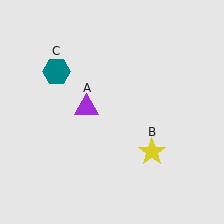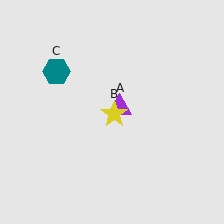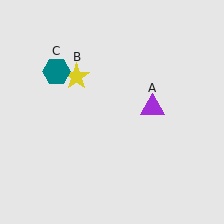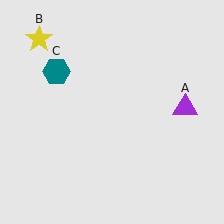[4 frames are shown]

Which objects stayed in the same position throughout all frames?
Teal hexagon (object C) remained stationary.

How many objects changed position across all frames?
2 objects changed position: purple triangle (object A), yellow star (object B).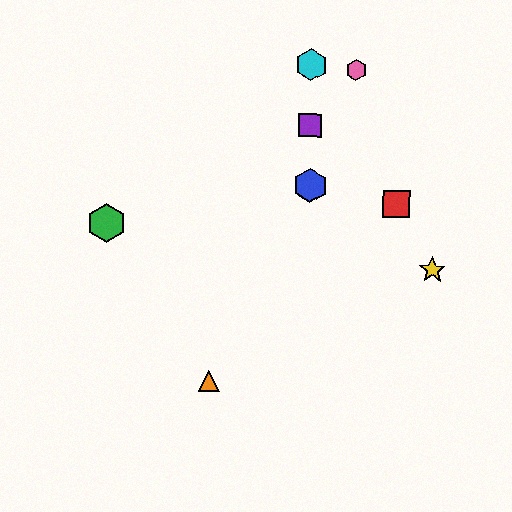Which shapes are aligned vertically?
The blue hexagon, the purple square, the cyan hexagon are aligned vertically.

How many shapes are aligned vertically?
3 shapes (the blue hexagon, the purple square, the cyan hexagon) are aligned vertically.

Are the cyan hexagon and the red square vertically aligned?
No, the cyan hexagon is at x≈311 and the red square is at x≈397.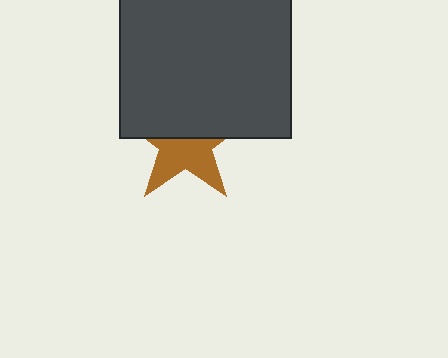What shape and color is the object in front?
The object in front is a dark gray square.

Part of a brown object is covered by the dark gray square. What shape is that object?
It is a star.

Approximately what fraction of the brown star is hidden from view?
Roughly 52% of the brown star is hidden behind the dark gray square.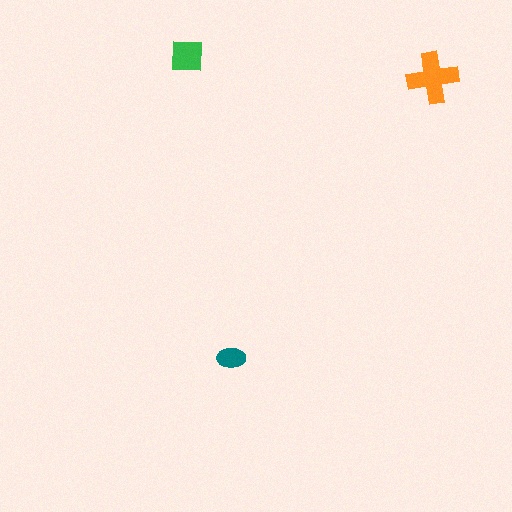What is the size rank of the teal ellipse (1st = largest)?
3rd.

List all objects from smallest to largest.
The teal ellipse, the green square, the orange cross.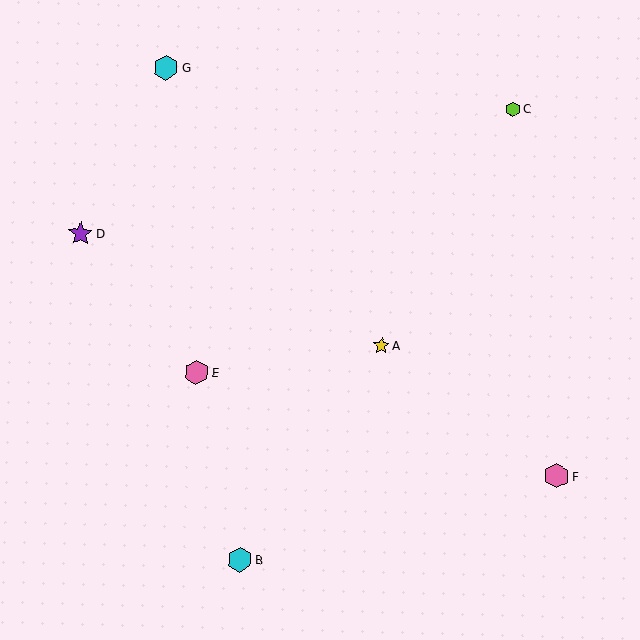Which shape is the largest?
The cyan hexagon (labeled G) is the largest.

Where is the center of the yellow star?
The center of the yellow star is at (382, 345).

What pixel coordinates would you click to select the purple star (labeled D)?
Click at (81, 233) to select the purple star D.